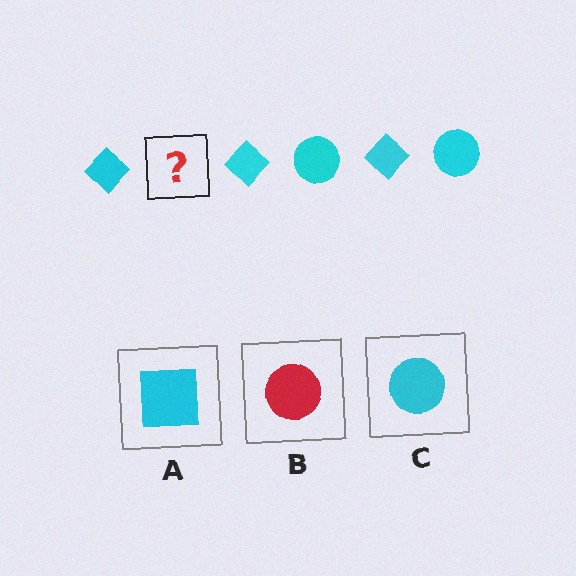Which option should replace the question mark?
Option C.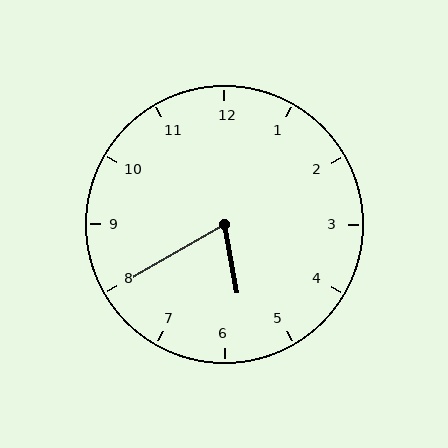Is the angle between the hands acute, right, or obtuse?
It is acute.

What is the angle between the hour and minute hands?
Approximately 70 degrees.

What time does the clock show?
5:40.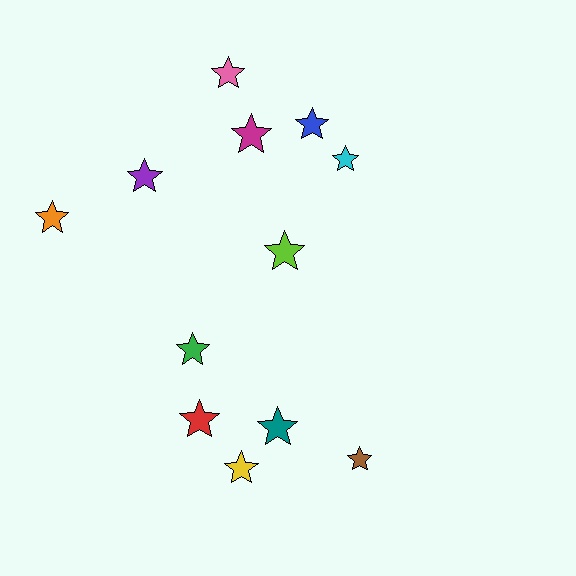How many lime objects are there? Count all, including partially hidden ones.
There is 1 lime object.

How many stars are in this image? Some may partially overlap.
There are 12 stars.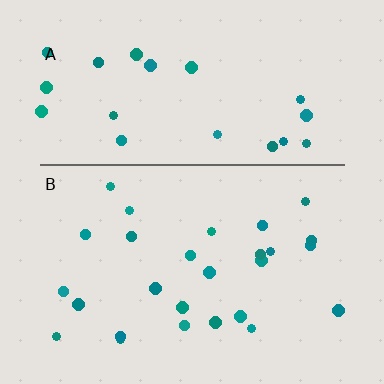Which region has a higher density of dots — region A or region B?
B (the bottom).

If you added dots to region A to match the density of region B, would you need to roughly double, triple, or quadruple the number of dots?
Approximately double.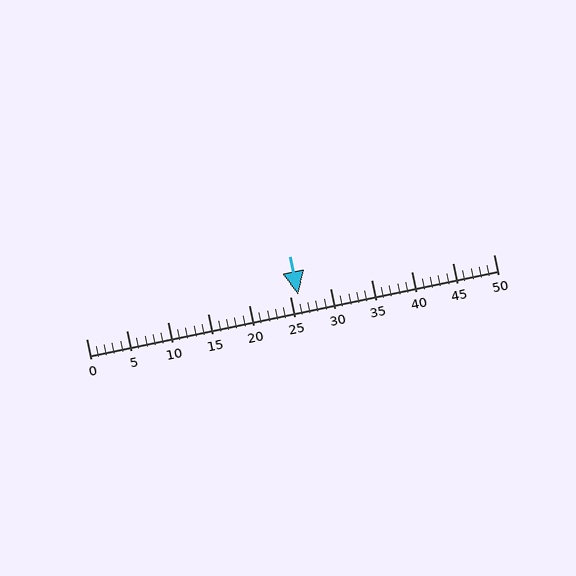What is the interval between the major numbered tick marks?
The major tick marks are spaced 5 units apart.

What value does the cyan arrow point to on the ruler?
The cyan arrow points to approximately 26.